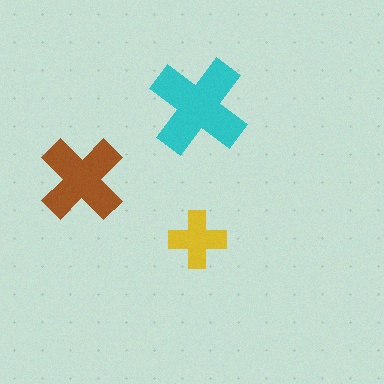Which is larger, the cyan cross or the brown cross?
The cyan one.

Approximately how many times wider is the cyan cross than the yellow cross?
About 1.5 times wider.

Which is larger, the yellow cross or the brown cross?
The brown one.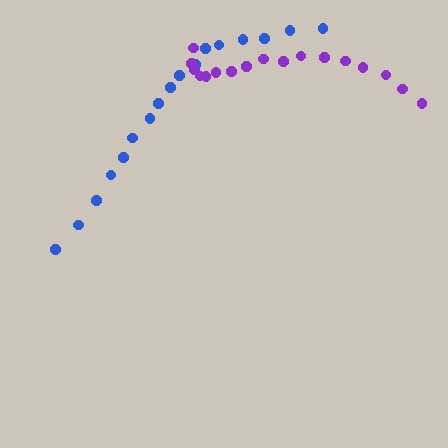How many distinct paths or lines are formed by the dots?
There are 2 distinct paths.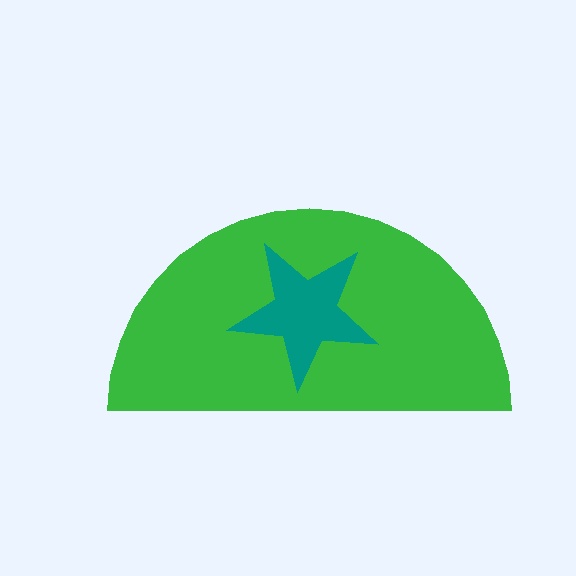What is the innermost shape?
The teal star.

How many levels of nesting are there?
2.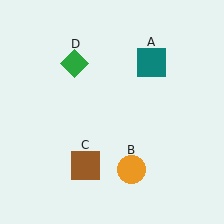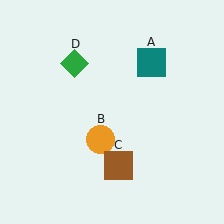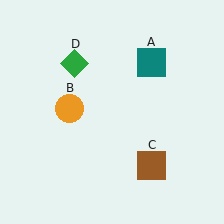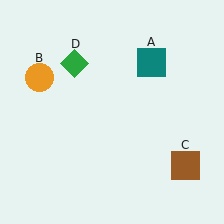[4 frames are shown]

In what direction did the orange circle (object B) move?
The orange circle (object B) moved up and to the left.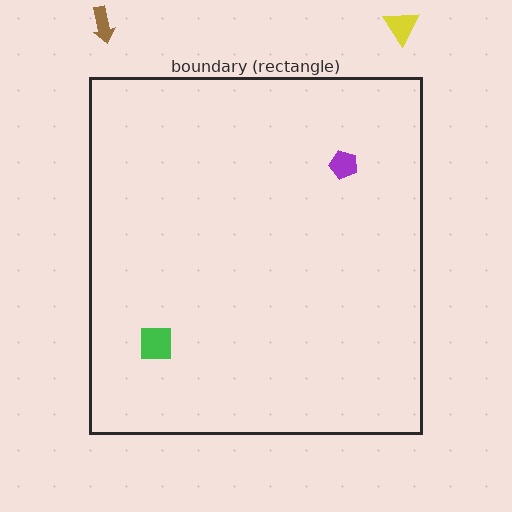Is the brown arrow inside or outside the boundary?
Outside.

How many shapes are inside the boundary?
2 inside, 2 outside.